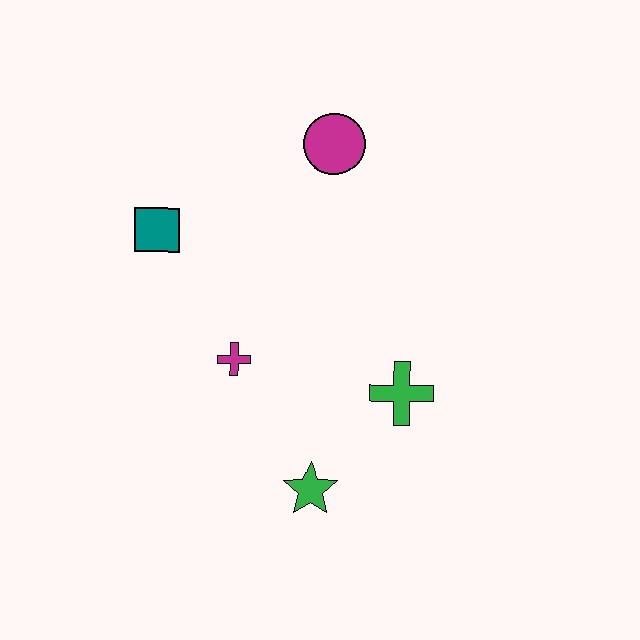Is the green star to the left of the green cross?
Yes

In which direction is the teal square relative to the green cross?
The teal square is to the left of the green cross.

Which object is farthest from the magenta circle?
The green star is farthest from the magenta circle.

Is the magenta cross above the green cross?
Yes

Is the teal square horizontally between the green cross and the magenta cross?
No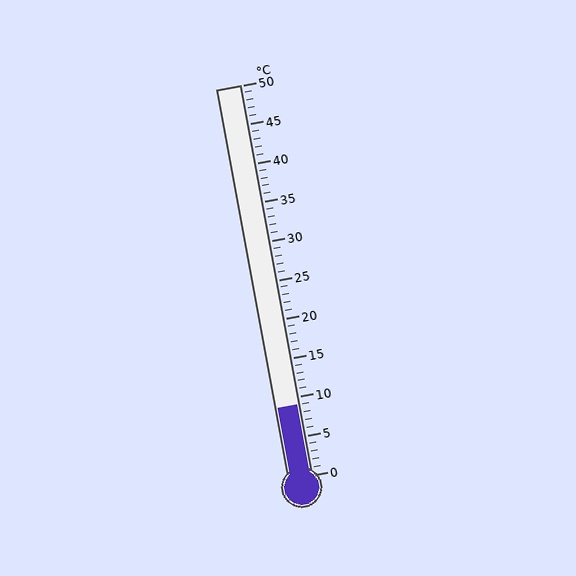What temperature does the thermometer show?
The thermometer shows approximately 9°C.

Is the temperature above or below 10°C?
The temperature is below 10°C.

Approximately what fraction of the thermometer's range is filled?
The thermometer is filled to approximately 20% of its range.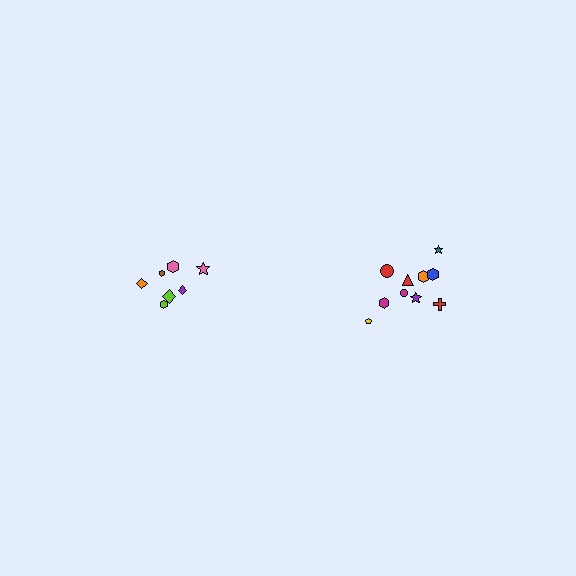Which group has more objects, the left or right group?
The right group.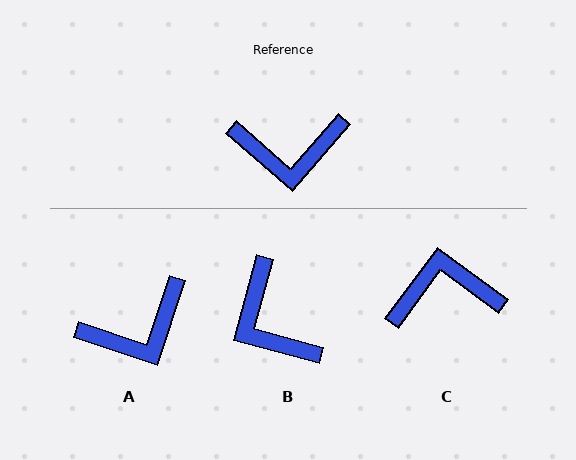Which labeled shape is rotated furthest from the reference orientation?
C, about 175 degrees away.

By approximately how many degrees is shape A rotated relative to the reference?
Approximately 23 degrees counter-clockwise.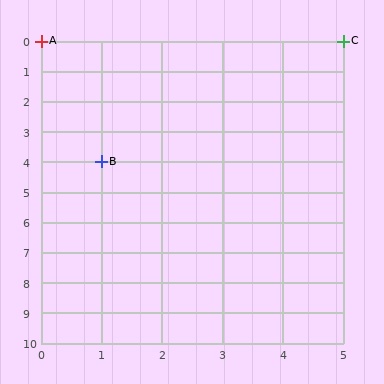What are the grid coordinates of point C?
Point C is at grid coordinates (5, 0).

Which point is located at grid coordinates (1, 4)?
Point B is at (1, 4).